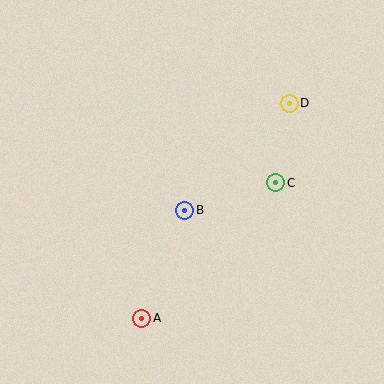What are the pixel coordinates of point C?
Point C is at (276, 183).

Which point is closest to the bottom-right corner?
Point C is closest to the bottom-right corner.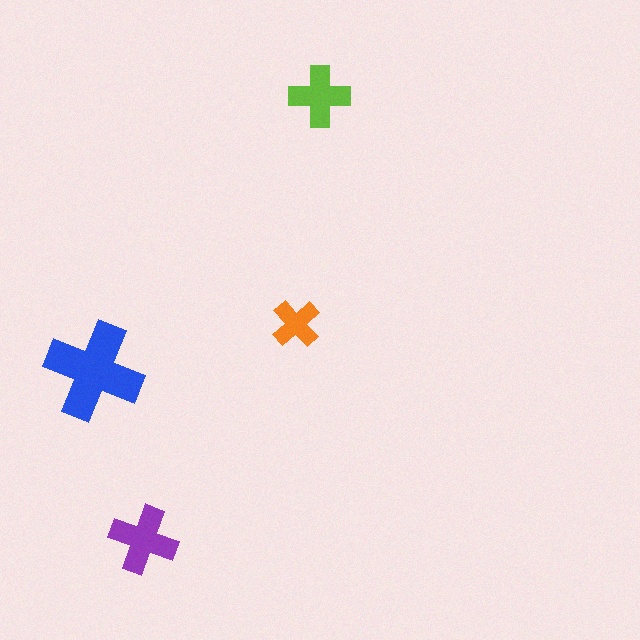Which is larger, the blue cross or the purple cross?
The blue one.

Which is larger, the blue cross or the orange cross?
The blue one.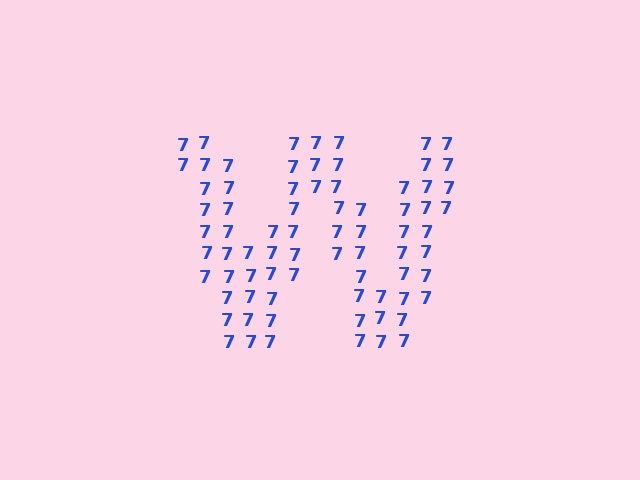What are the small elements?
The small elements are digit 7's.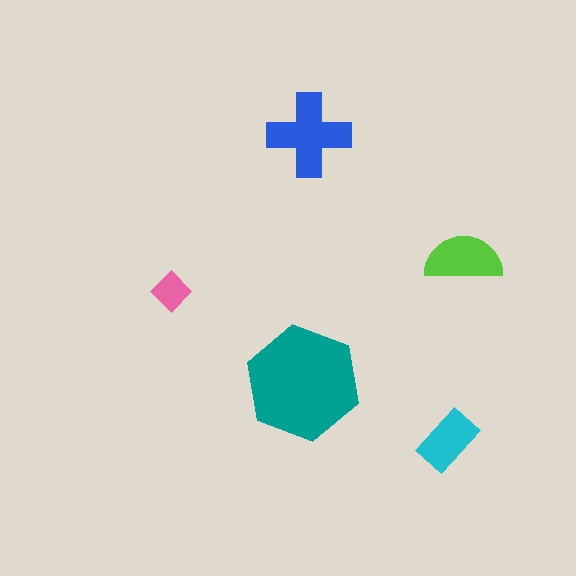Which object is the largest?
The teal hexagon.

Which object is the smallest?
The pink diamond.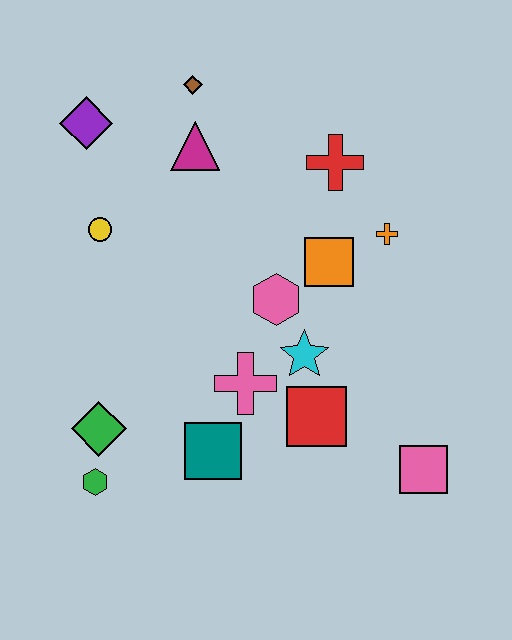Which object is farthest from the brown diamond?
The pink square is farthest from the brown diamond.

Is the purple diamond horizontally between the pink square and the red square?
No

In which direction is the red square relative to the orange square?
The red square is below the orange square.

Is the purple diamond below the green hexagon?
No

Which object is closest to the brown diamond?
The magenta triangle is closest to the brown diamond.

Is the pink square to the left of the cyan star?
No